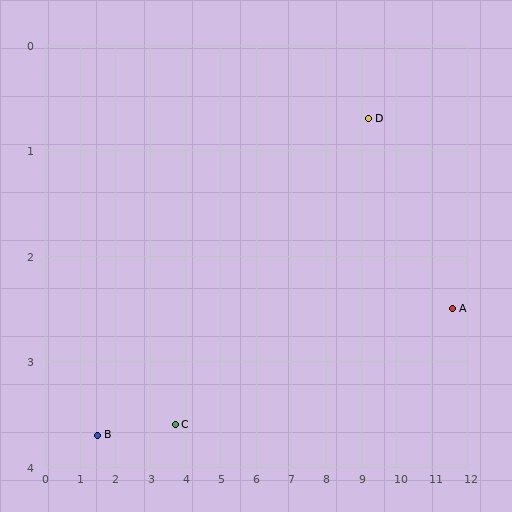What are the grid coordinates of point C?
Point C is at approximately (3.7, 3.6).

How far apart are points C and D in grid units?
Points C and D are about 6.2 grid units apart.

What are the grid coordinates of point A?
Point A is at approximately (11.6, 2.5).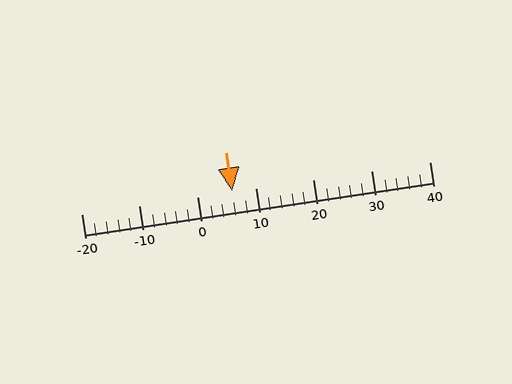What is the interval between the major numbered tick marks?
The major tick marks are spaced 10 units apart.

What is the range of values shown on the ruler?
The ruler shows values from -20 to 40.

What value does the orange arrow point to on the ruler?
The orange arrow points to approximately 6.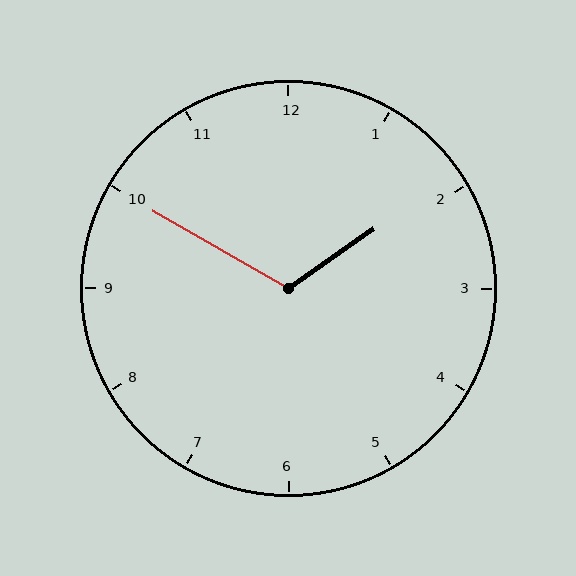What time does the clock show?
1:50.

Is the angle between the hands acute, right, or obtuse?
It is obtuse.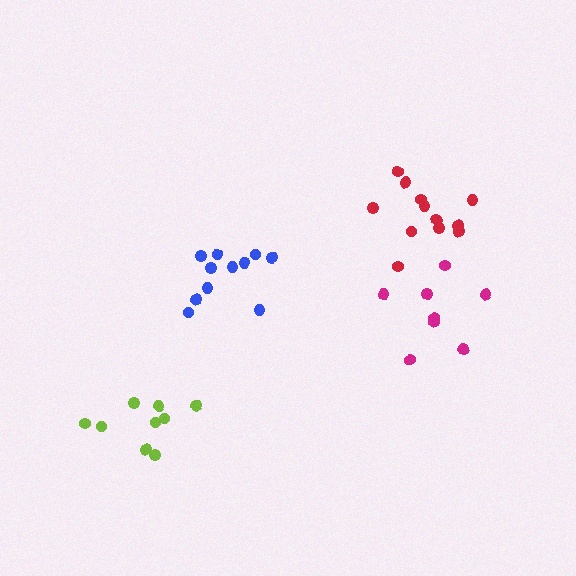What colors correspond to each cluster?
The clusters are colored: red, magenta, lime, blue.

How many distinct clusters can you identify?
There are 4 distinct clusters.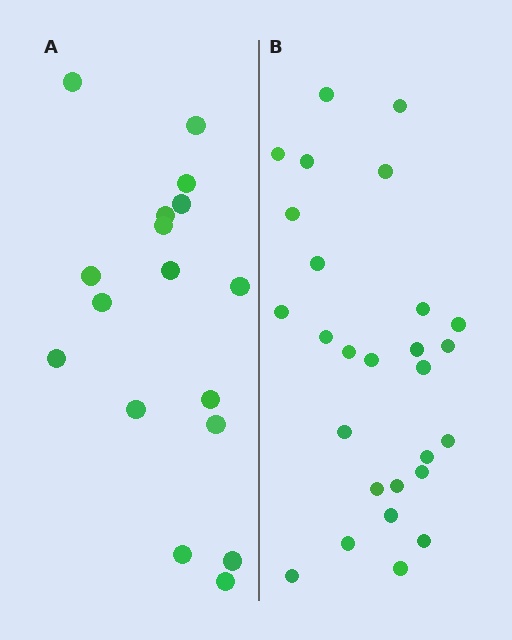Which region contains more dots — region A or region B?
Region B (the right region) has more dots.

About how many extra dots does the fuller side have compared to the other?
Region B has roughly 10 or so more dots than region A.